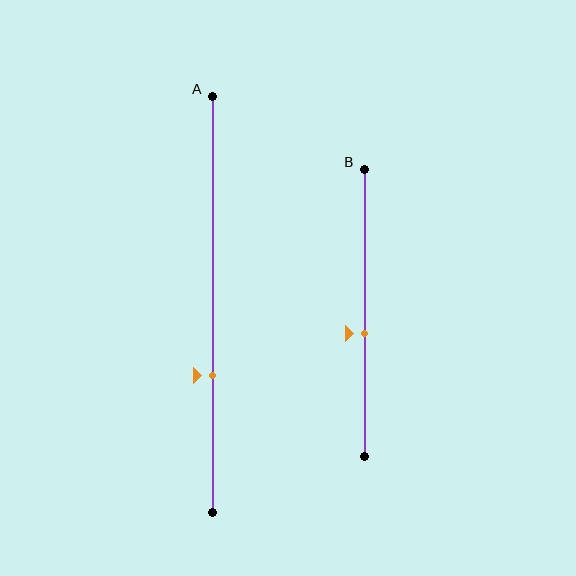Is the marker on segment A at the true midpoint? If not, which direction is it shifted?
No, the marker on segment A is shifted downward by about 17% of the segment length.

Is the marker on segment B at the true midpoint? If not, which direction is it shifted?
No, the marker on segment B is shifted downward by about 7% of the segment length.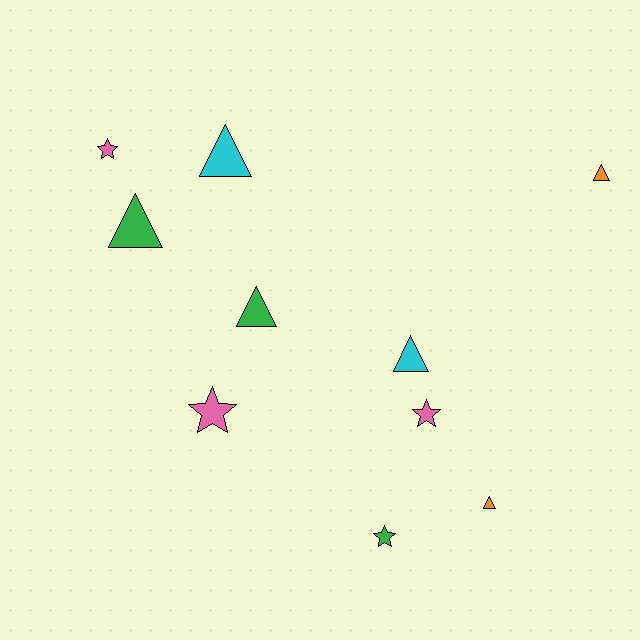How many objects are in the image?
There are 10 objects.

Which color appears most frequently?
Pink, with 3 objects.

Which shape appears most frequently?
Triangle, with 6 objects.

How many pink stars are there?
There are 3 pink stars.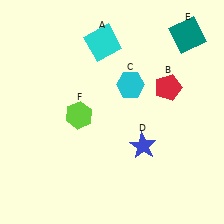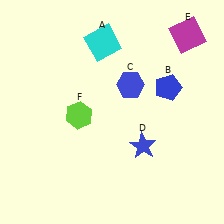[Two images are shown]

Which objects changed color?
B changed from red to blue. C changed from cyan to blue. E changed from teal to magenta.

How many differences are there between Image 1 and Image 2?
There are 3 differences between the two images.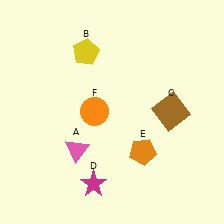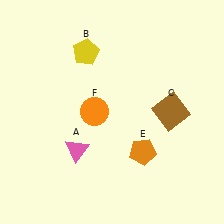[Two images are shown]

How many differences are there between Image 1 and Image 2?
There is 1 difference between the two images.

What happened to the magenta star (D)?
The magenta star (D) was removed in Image 2. It was in the bottom-left area of Image 1.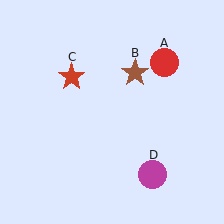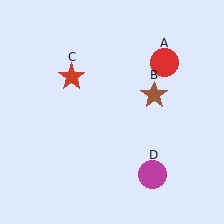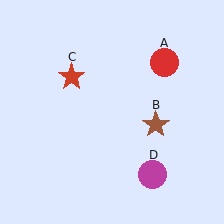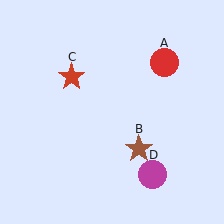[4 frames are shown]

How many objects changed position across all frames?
1 object changed position: brown star (object B).